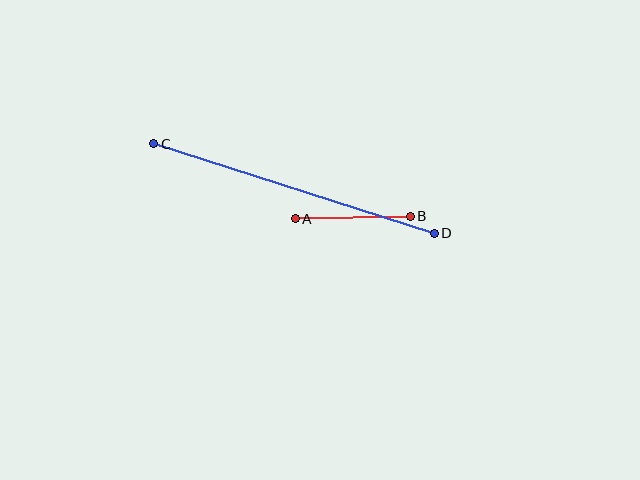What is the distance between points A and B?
The distance is approximately 115 pixels.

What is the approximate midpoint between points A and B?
The midpoint is at approximately (353, 217) pixels.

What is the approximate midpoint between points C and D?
The midpoint is at approximately (294, 188) pixels.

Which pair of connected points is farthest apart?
Points C and D are farthest apart.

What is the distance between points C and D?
The distance is approximately 295 pixels.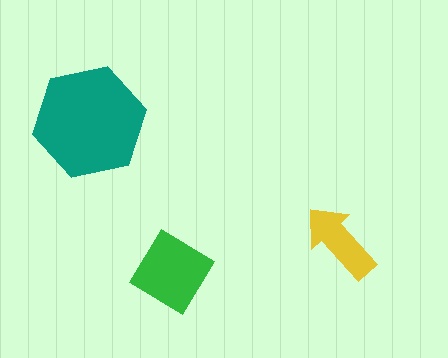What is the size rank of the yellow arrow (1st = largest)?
3rd.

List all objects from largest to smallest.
The teal hexagon, the green diamond, the yellow arrow.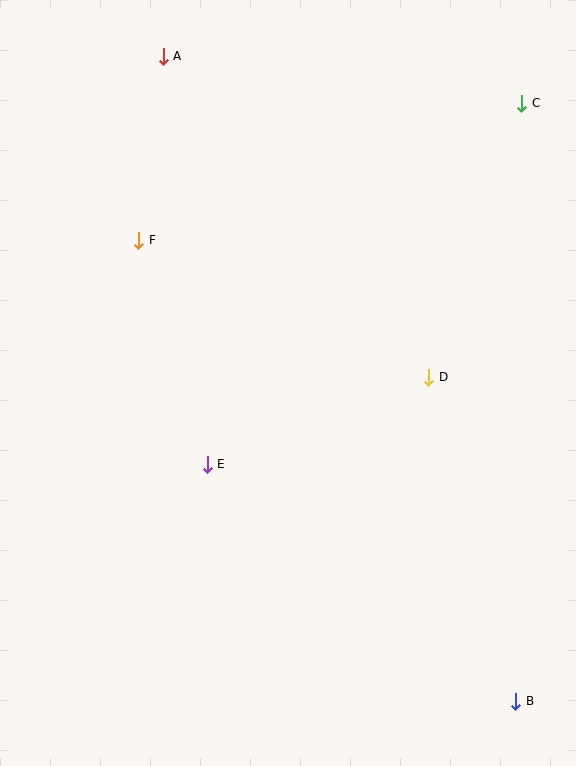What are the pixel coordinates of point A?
Point A is at (163, 56).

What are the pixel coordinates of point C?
Point C is at (522, 103).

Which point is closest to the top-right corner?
Point C is closest to the top-right corner.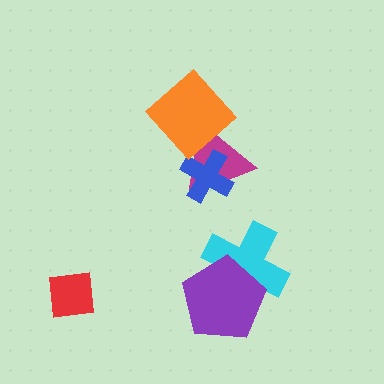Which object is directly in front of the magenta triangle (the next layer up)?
The blue cross is directly in front of the magenta triangle.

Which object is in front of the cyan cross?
The purple pentagon is in front of the cyan cross.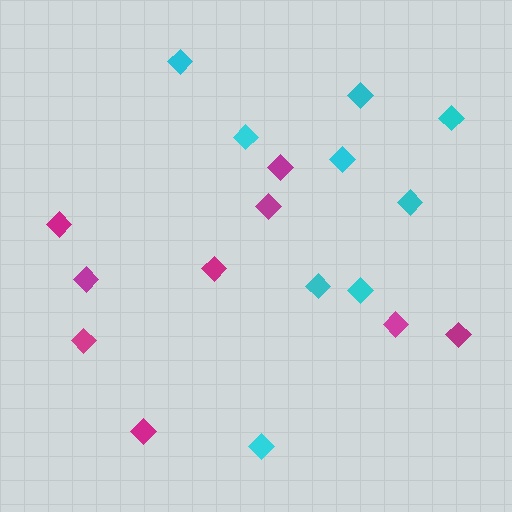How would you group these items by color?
There are 2 groups: one group of cyan diamonds (9) and one group of magenta diamonds (9).